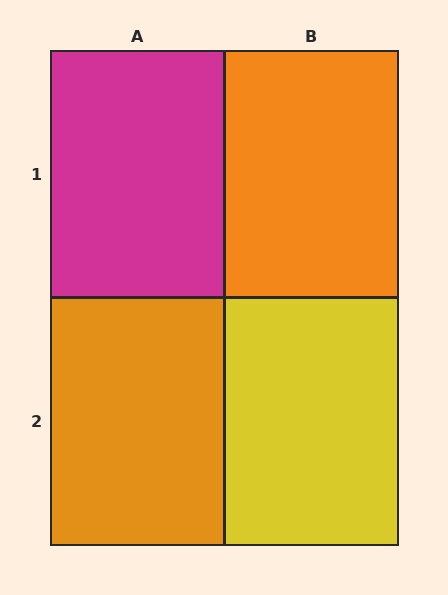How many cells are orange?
2 cells are orange.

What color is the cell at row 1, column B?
Orange.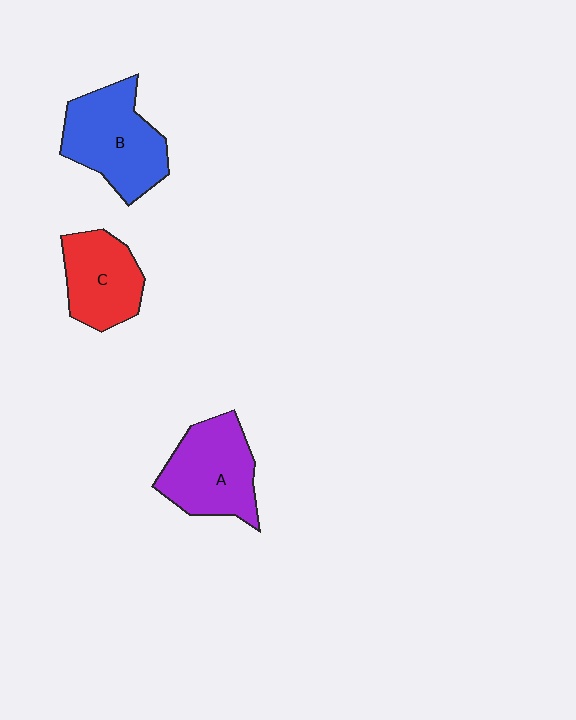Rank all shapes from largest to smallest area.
From largest to smallest: B (blue), A (purple), C (red).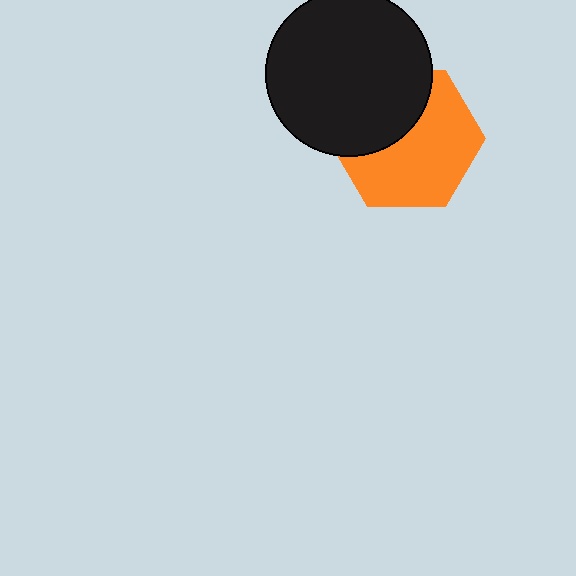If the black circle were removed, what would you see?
You would see the complete orange hexagon.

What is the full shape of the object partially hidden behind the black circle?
The partially hidden object is an orange hexagon.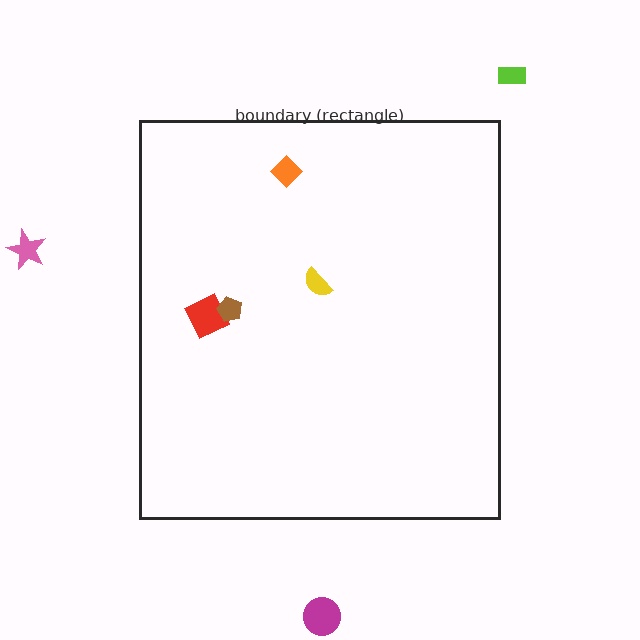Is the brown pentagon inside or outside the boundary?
Inside.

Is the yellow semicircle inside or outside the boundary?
Inside.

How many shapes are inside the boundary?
4 inside, 3 outside.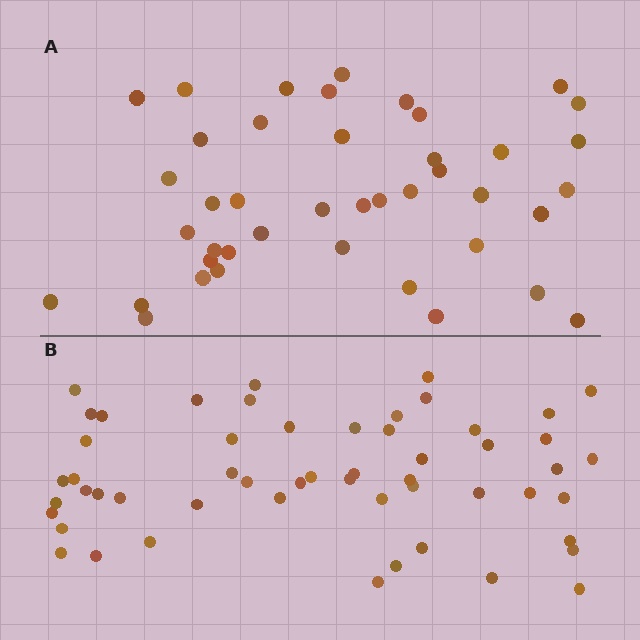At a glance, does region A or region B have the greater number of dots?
Region B (the bottom region) has more dots.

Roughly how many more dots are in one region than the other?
Region B has roughly 12 or so more dots than region A.